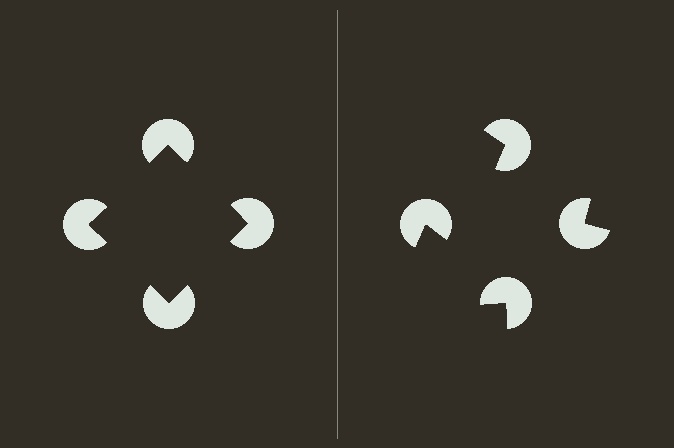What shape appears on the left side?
An illusory square.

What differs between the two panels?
The pac-man discs are positioned identically on both sides; only the wedge orientations differ. On the left they align to a square; on the right they are misaligned.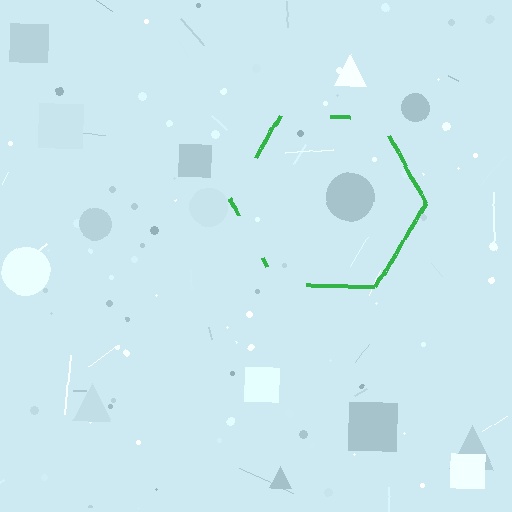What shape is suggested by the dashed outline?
The dashed outline suggests a hexagon.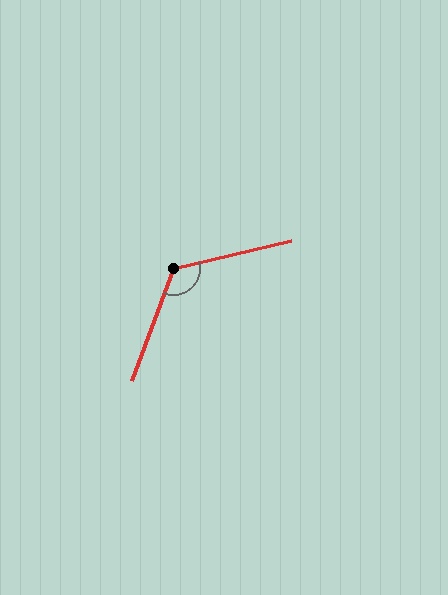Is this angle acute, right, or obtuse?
It is obtuse.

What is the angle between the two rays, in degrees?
Approximately 124 degrees.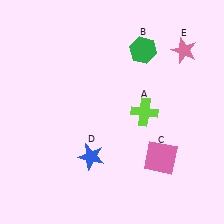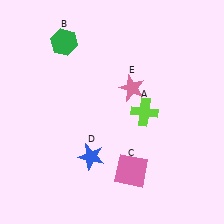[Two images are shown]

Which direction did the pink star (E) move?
The pink star (E) moved left.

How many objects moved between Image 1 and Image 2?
3 objects moved between the two images.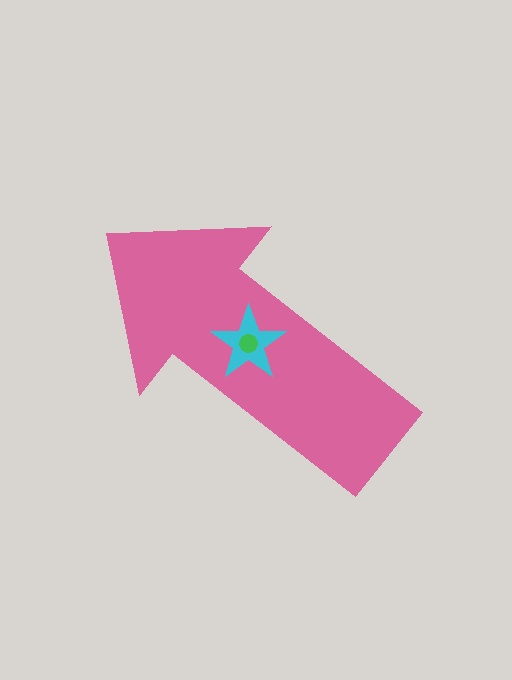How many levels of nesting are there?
3.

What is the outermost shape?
The pink arrow.